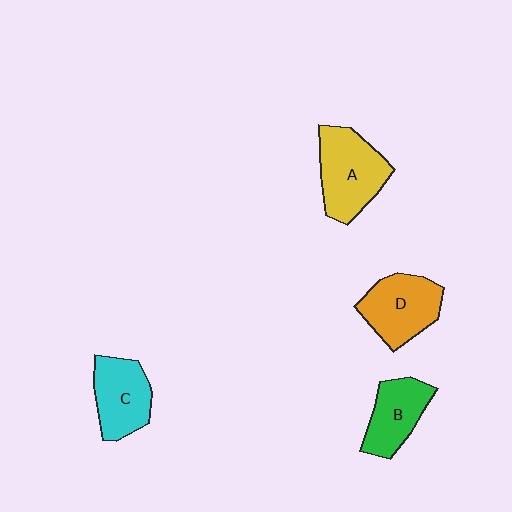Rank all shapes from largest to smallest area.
From largest to smallest: A (yellow), D (orange), C (cyan), B (green).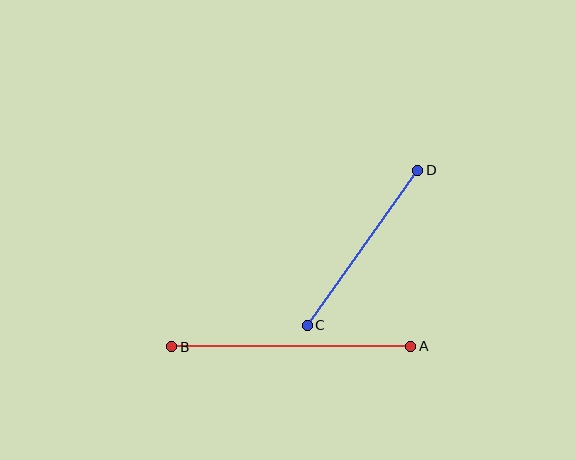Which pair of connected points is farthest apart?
Points A and B are farthest apart.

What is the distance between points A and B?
The distance is approximately 239 pixels.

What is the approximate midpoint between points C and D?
The midpoint is at approximately (362, 248) pixels.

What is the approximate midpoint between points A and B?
The midpoint is at approximately (291, 346) pixels.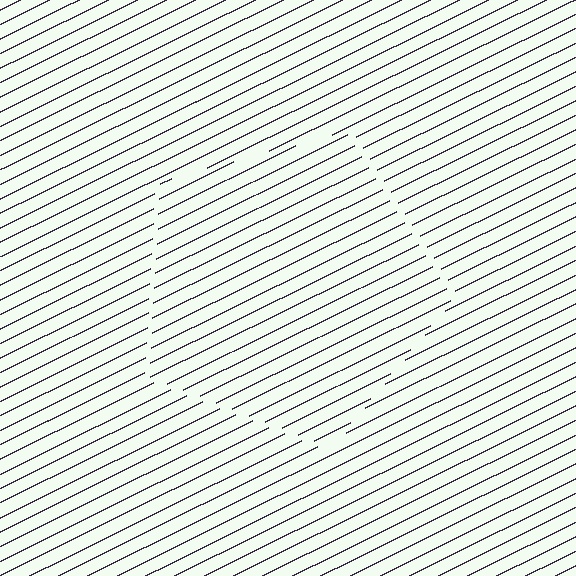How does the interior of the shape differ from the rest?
The interior of the shape contains the same grating, shifted by half a period — the contour is defined by the phase discontinuity where line-ends from the inner and outer gratings abut.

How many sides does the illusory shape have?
5 sides — the line-ends trace a pentagon.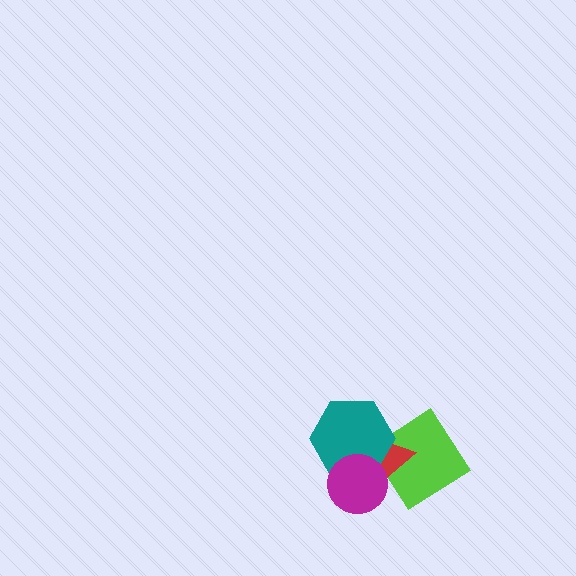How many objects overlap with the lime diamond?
2 objects overlap with the lime diamond.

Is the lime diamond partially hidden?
Yes, it is partially covered by another shape.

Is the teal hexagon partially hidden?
Yes, it is partially covered by another shape.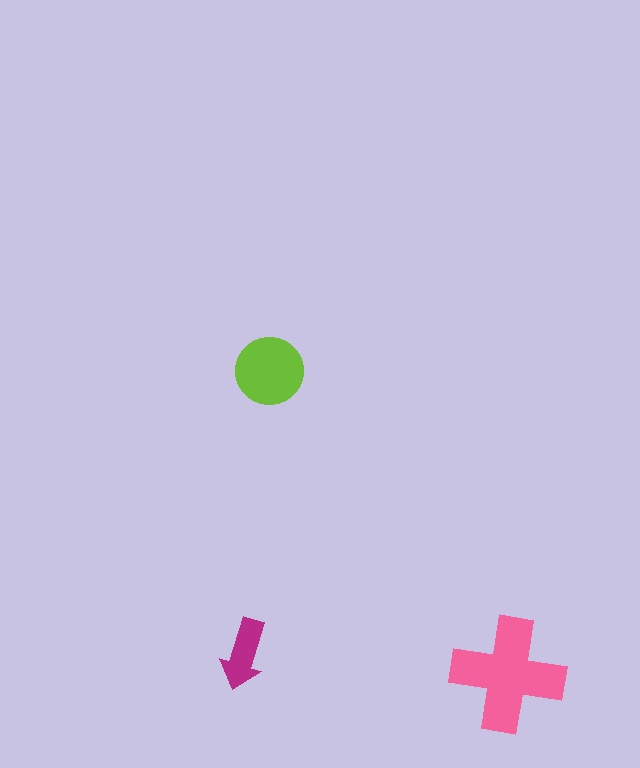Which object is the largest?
The pink cross.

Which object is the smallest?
The magenta arrow.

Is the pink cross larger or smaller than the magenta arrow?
Larger.